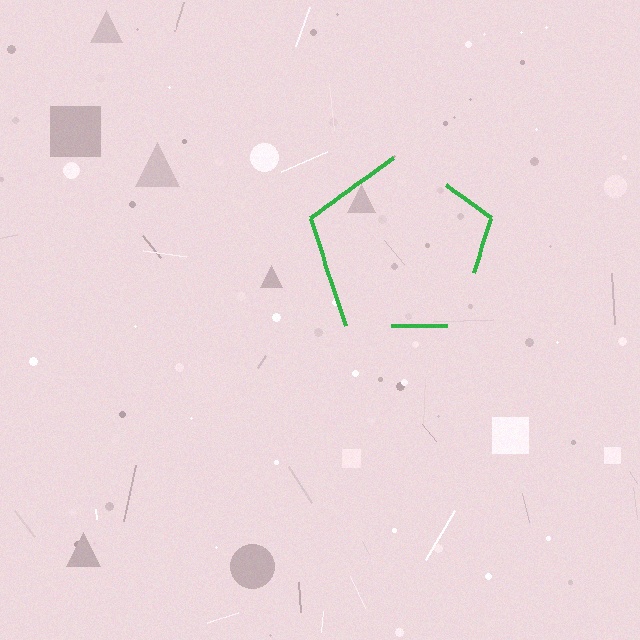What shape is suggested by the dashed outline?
The dashed outline suggests a pentagon.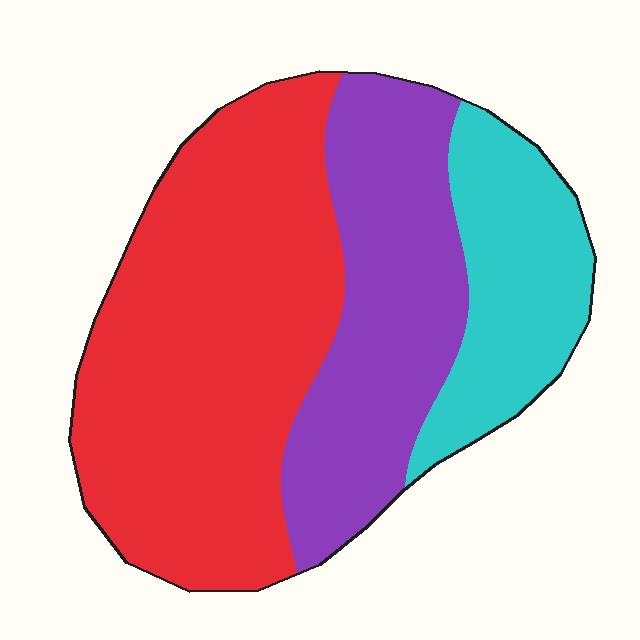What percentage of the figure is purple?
Purple takes up between a sixth and a third of the figure.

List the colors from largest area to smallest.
From largest to smallest: red, purple, cyan.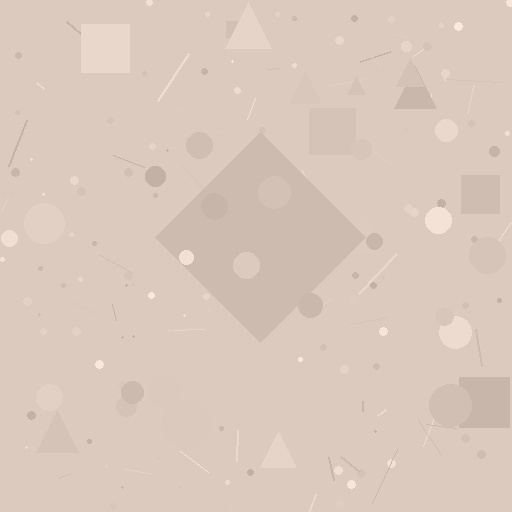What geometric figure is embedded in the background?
A diamond is embedded in the background.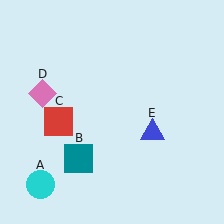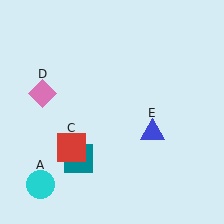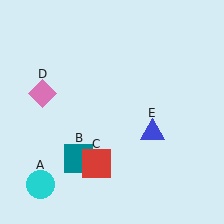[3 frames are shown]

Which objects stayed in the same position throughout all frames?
Cyan circle (object A) and teal square (object B) and pink diamond (object D) and blue triangle (object E) remained stationary.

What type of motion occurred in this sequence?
The red square (object C) rotated counterclockwise around the center of the scene.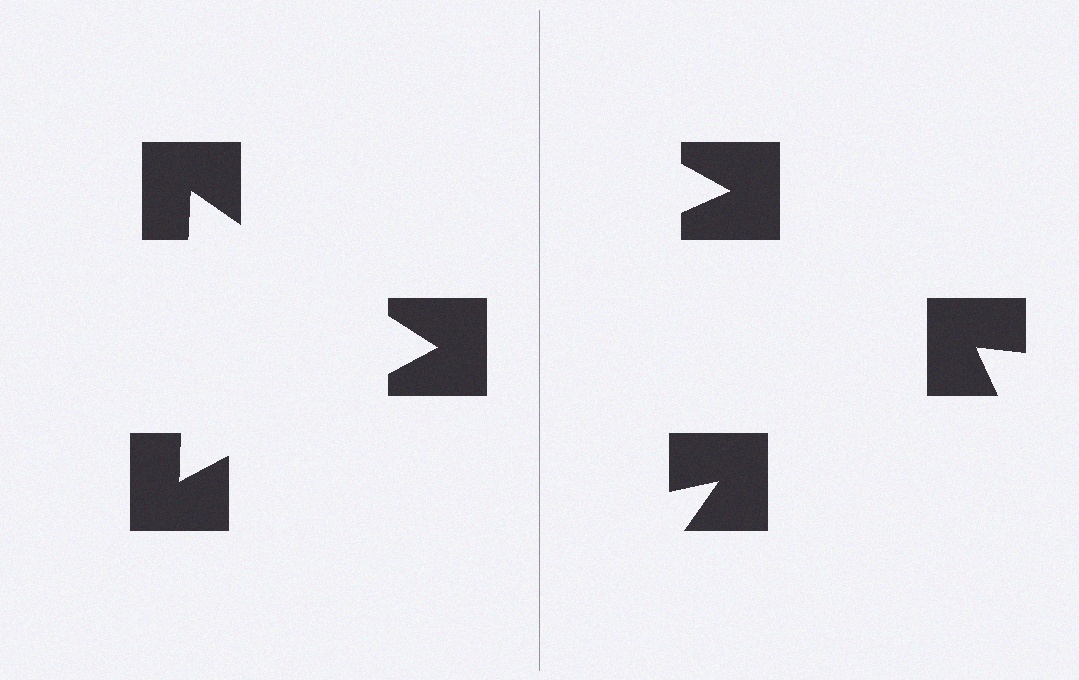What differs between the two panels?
The notched squares are positioned identically on both sides; only the wedge orientations differ. On the left they align to a triangle; on the right they are misaligned.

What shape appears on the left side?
An illusory triangle.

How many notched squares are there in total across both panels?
6 — 3 on each side.